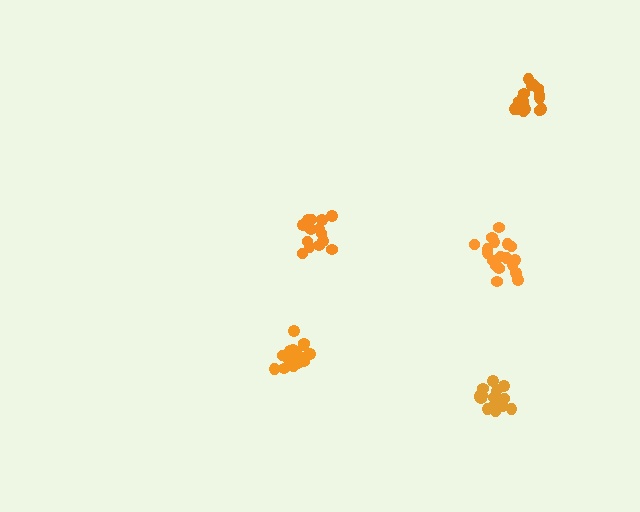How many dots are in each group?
Group 1: 17 dots, Group 2: 17 dots, Group 3: 18 dots, Group 4: 14 dots, Group 5: 17 dots (83 total).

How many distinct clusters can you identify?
There are 5 distinct clusters.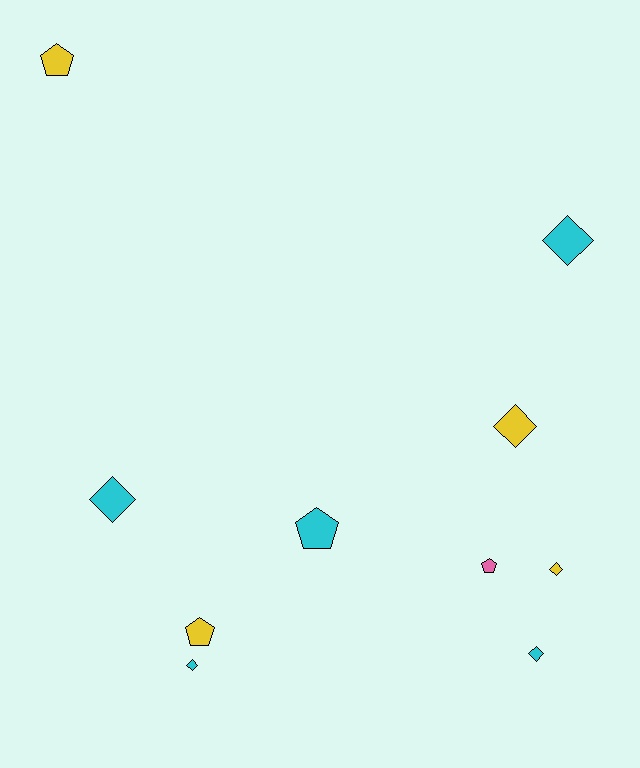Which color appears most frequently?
Cyan, with 5 objects.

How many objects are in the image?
There are 10 objects.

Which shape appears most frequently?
Diamond, with 6 objects.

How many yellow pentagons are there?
There are 2 yellow pentagons.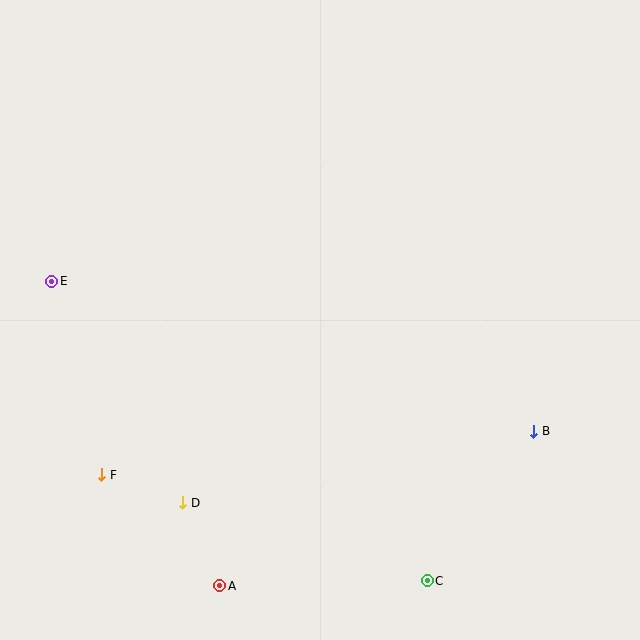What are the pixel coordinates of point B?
Point B is at (534, 431).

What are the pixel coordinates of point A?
Point A is at (220, 586).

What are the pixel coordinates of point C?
Point C is at (427, 581).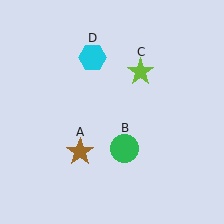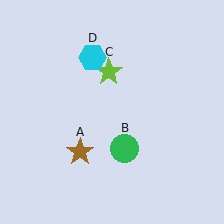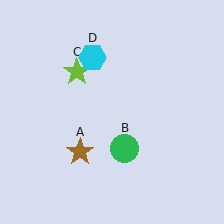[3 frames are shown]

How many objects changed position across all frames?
1 object changed position: lime star (object C).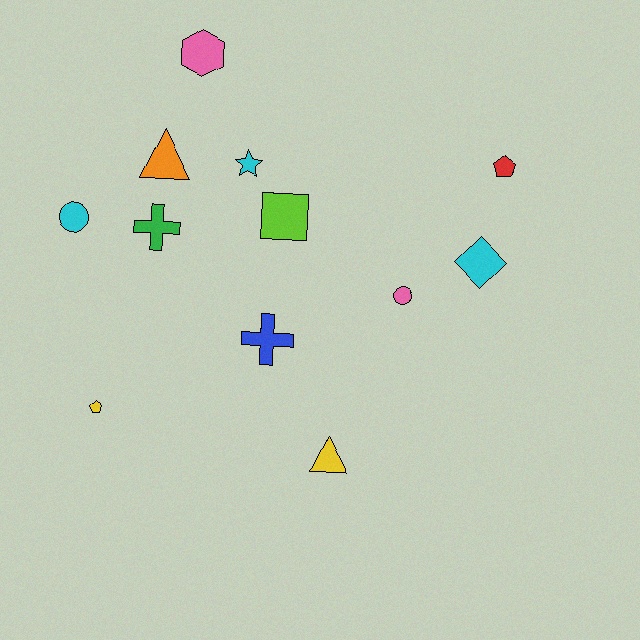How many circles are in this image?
There are 2 circles.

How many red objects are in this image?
There is 1 red object.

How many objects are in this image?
There are 12 objects.